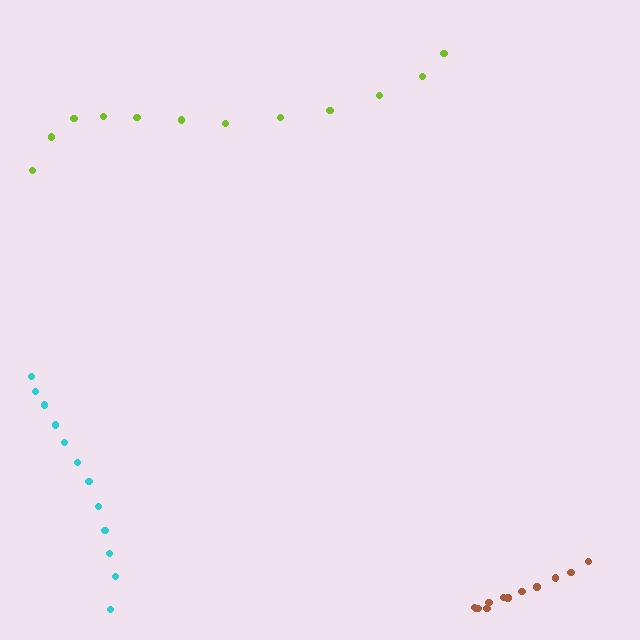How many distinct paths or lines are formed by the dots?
There are 3 distinct paths.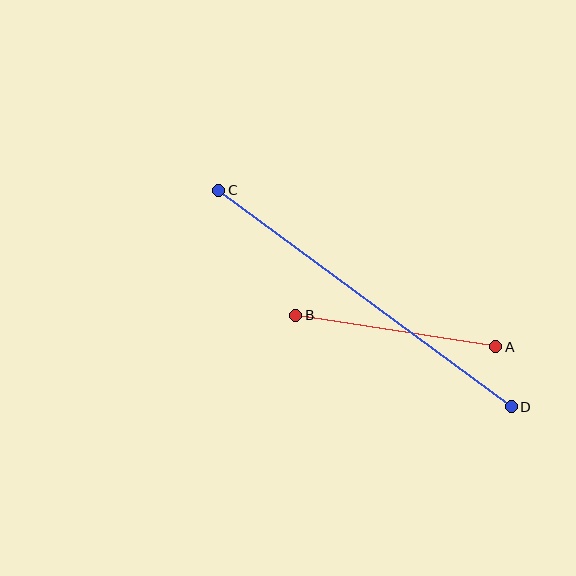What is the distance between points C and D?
The distance is approximately 364 pixels.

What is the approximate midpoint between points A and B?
The midpoint is at approximately (396, 331) pixels.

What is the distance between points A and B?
The distance is approximately 203 pixels.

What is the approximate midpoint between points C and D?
The midpoint is at approximately (365, 298) pixels.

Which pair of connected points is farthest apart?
Points C and D are farthest apart.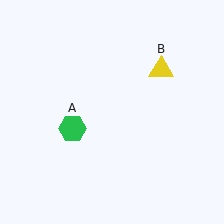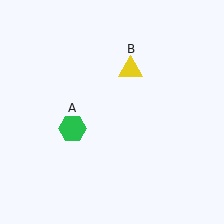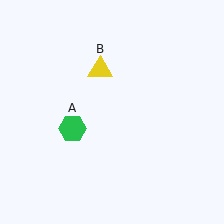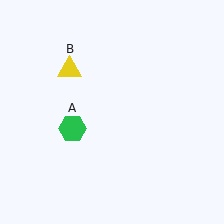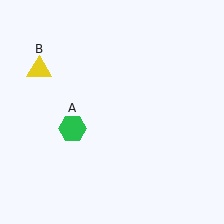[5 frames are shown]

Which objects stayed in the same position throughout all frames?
Green hexagon (object A) remained stationary.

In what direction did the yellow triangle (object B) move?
The yellow triangle (object B) moved left.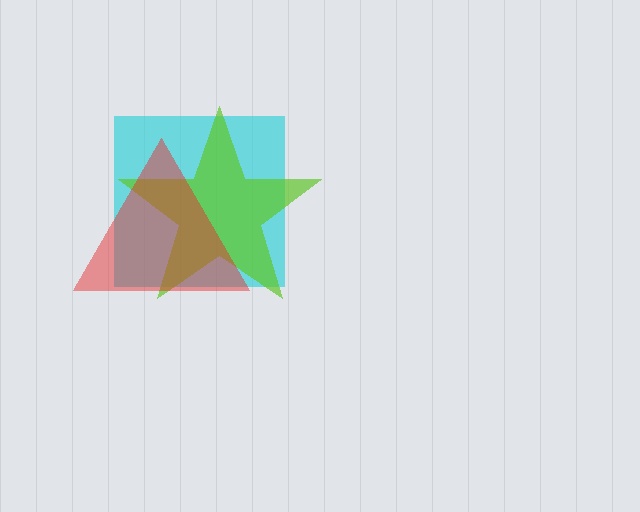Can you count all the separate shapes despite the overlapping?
Yes, there are 3 separate shapes.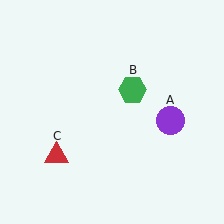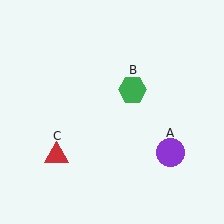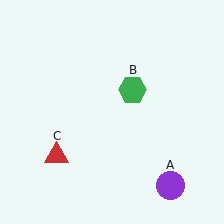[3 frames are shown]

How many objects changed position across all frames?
1 object changed position: purple circle (object A).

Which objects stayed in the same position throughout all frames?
Green hexagon (object B) and red triangle (object C) remained stationary.